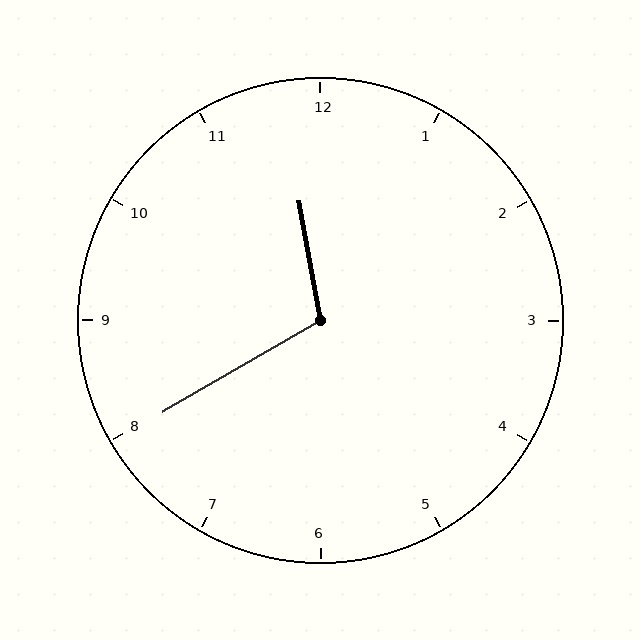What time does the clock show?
11:40.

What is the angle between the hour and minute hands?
Approximately 110 degrees.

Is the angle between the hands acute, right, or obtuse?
It is obtuse.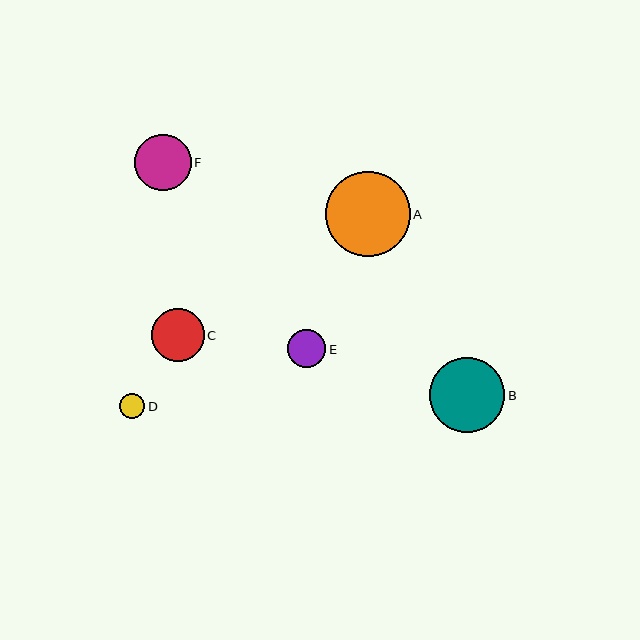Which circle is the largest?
Circle A is the largest with a size of approximately 84 pixels.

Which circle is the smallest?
Circle D is the smallest with a size of approximately 25 pixels.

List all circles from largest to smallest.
From largest to smallest: A, B, F, C, E, D.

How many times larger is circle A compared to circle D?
Circle A is approximately 3.3 times the size of circle D.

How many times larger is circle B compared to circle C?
Circle B is approximately 1.4 times the size of circle C.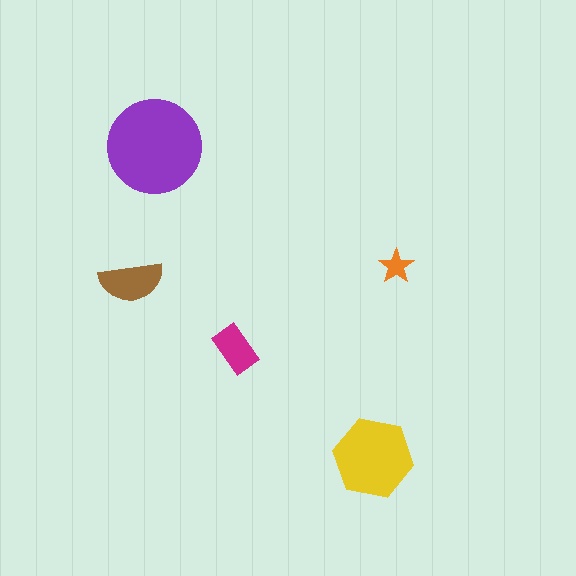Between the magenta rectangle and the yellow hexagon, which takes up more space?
The yellow hexagon.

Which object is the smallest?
The orange star.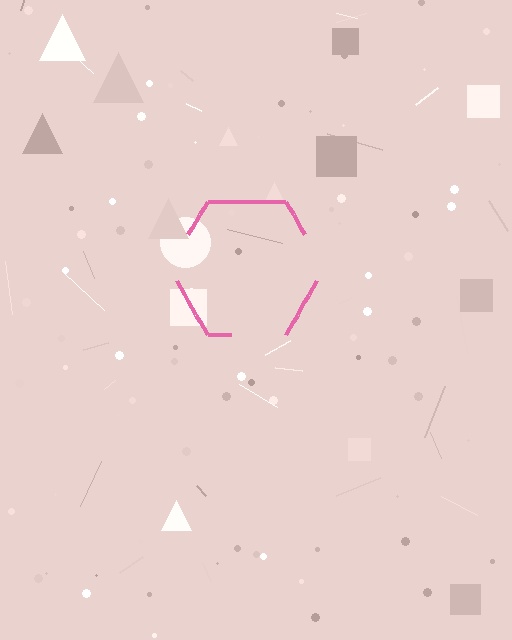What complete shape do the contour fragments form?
The contour fragments form a hexagon.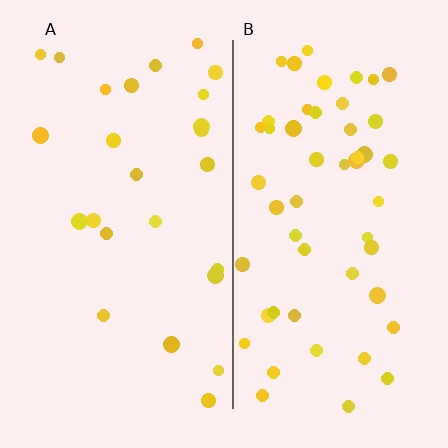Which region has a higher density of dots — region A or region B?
B (the right).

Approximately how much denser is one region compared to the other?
Approximately 1.9× — region B over region A.